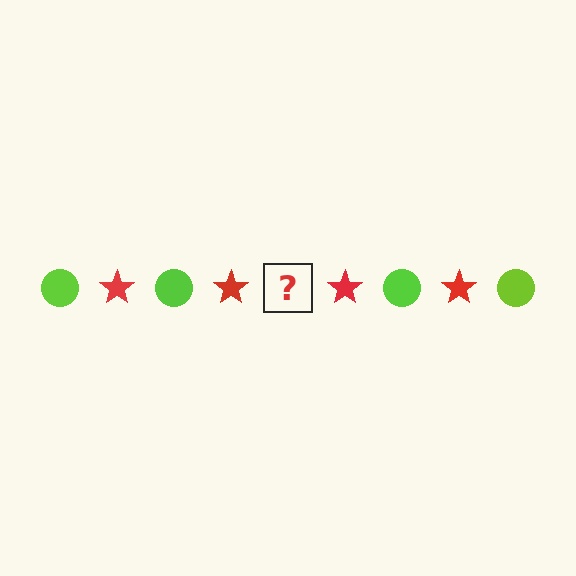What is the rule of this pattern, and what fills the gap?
The rule is that the pattern alternates between lime circle and red star. The gap should be filled with a lime circle.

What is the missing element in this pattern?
The missing element is a lime circle.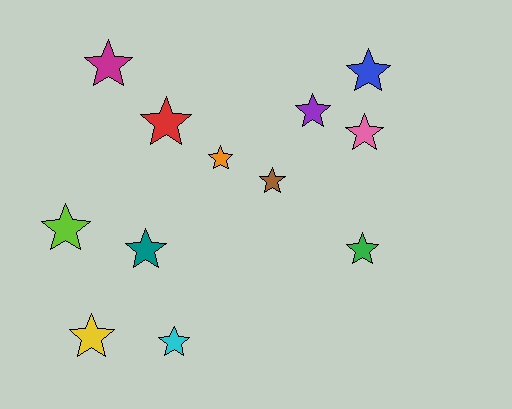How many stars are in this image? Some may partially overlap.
There are 12 stars.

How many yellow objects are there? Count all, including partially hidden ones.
There is 1 yellow object.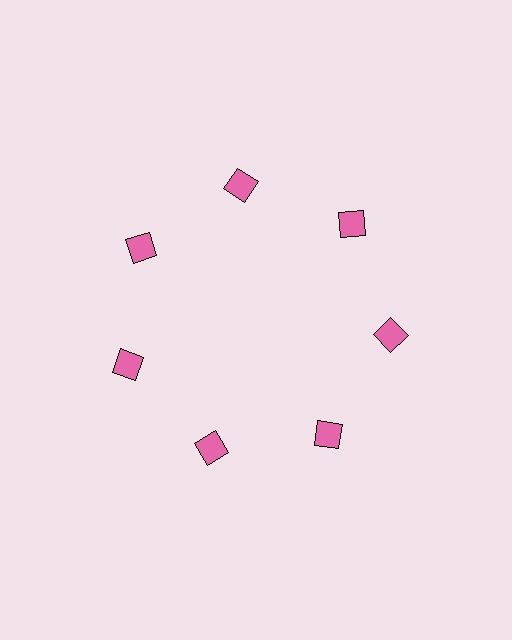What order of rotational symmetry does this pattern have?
This pattern has 7-fold rotational symmetry.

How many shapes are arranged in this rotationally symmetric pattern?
There are 7 shapes, arranged in 7 groups of 1.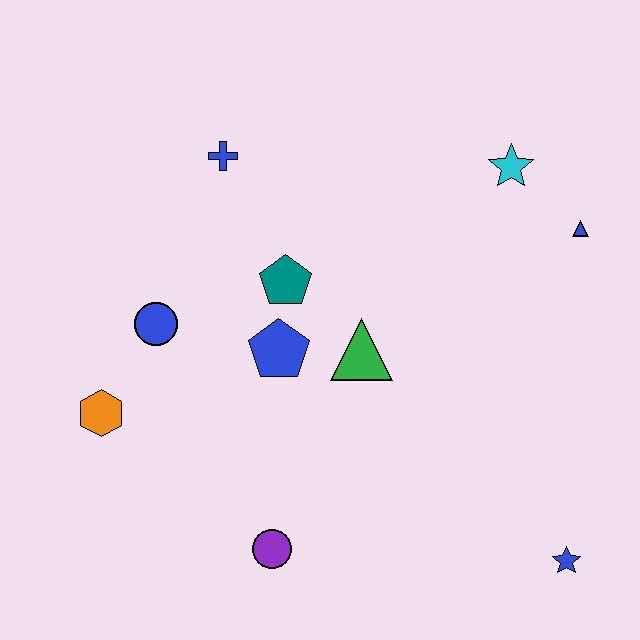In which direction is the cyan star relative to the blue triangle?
The cyan star is to the left of the blue triangle.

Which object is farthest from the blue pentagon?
The blue star is farthest from the blue pentagon.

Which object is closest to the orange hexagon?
The blue circle is closest to the orange hexagon.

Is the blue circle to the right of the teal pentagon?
No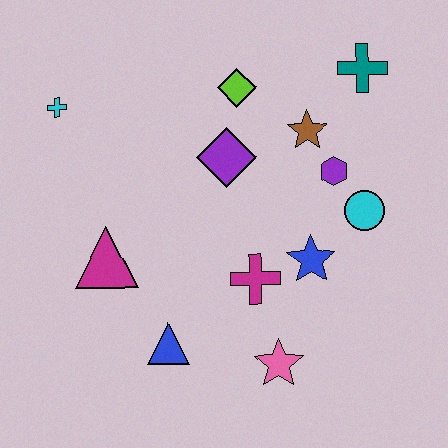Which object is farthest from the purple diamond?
The pink star is farthest from the purple diamond.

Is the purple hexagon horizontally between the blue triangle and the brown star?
No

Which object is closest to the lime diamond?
The purple diamond is closest to the lime diamond.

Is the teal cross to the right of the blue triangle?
Yes